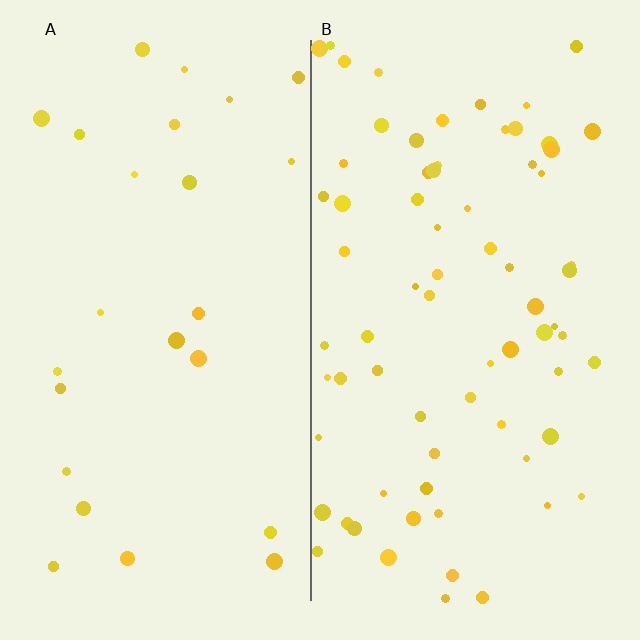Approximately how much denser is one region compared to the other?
Approximately 2.9× — region B over region A.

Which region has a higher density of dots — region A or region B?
B (the right).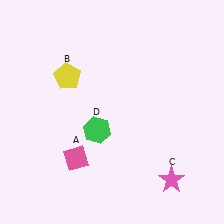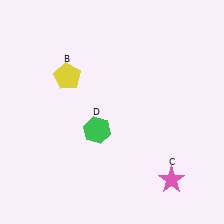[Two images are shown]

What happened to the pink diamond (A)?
The pink diamond (A) was removed in Image 2. It was in the bottom-left area of Image 1.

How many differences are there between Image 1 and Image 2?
There is 1 difference between the two images.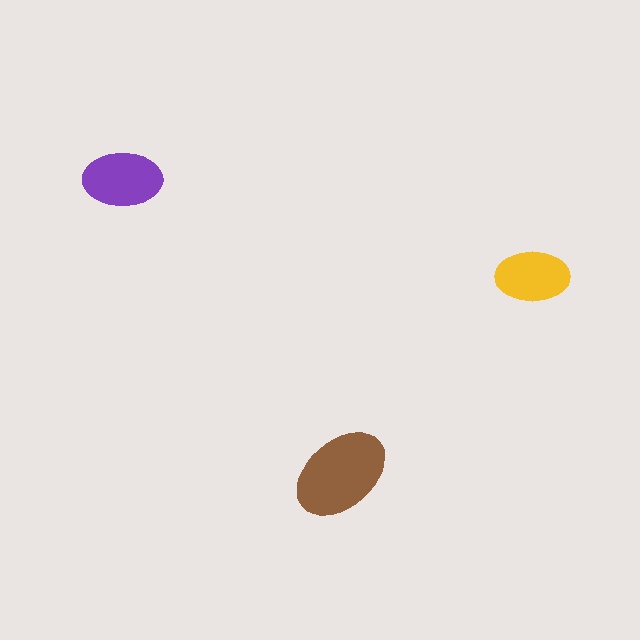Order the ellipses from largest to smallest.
the brown one, the purple one, the yellow one.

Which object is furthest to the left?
The purple ellipse is leftmost.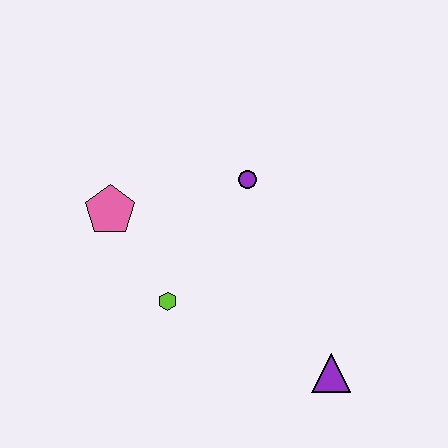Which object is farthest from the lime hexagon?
The purple triangle is farthest from the lime hexagon.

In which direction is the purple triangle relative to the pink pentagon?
The purple triangle is to the right of the pink pentagon.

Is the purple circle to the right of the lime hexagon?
Yes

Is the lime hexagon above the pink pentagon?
No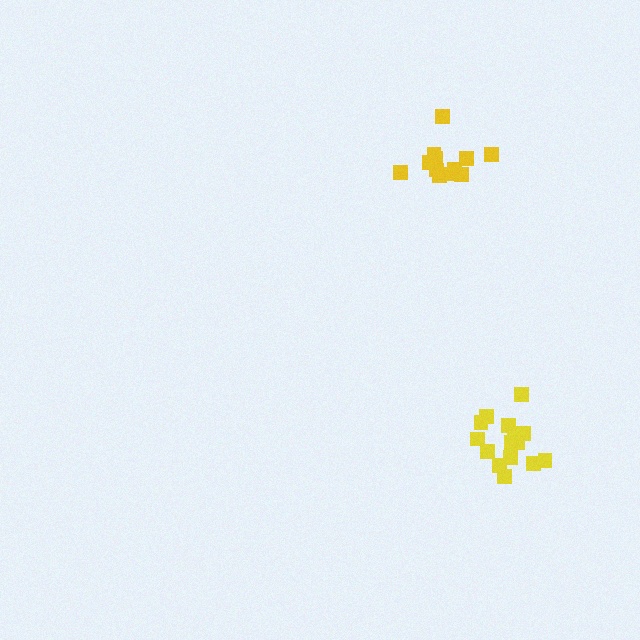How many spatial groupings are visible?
There are 2 spatial groupings.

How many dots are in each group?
Group 1: 12 dots, Group 2: 16 dots (28 total).